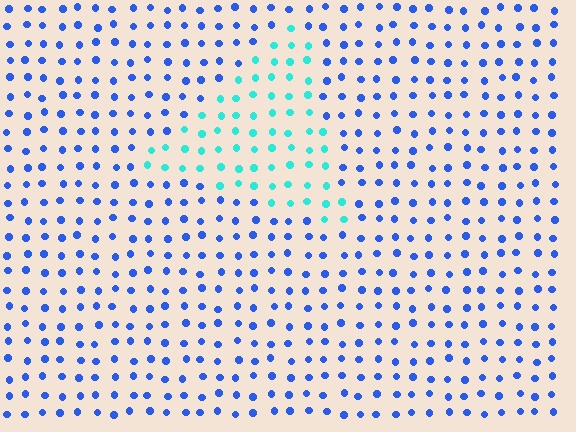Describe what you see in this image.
The image is filled with small blue elements in a uniform arrangement. A triangle-shaped region is visible where the elements are tinted to a slightly different hue, forming a subtle color boundary.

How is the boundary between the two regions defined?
The boundary is defined purely by a slight shift in hue (about 51 degrees). Spacing, size, and orientation are identical on both sides.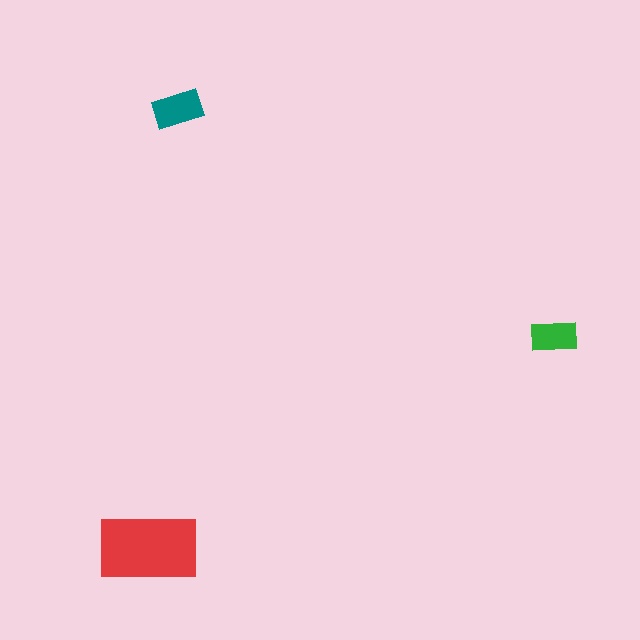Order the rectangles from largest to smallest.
the red one, the teal one, the green one.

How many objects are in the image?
There are 3 objects in the image.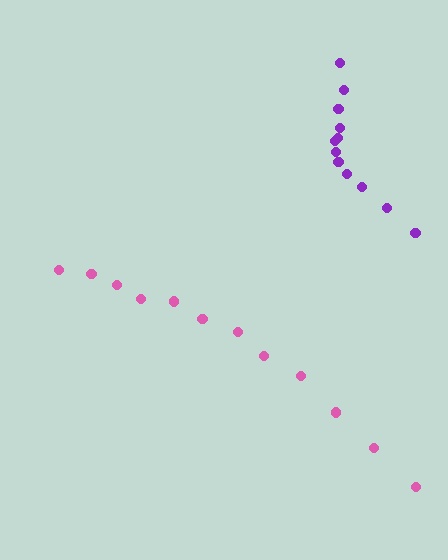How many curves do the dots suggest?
There are 2 distinct paths.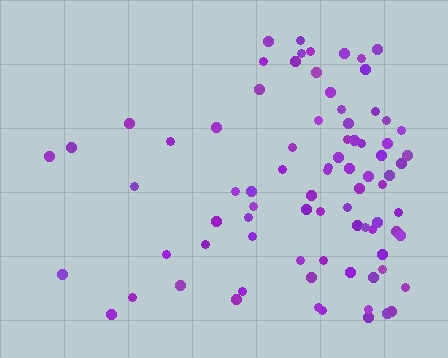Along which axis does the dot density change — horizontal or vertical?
Horizontal.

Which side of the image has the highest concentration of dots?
The right.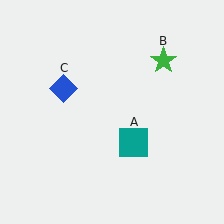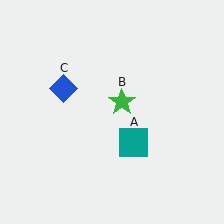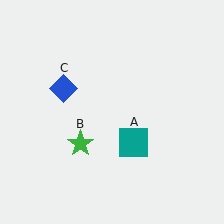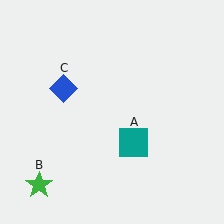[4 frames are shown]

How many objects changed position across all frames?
1 object changed position: green star (object B).